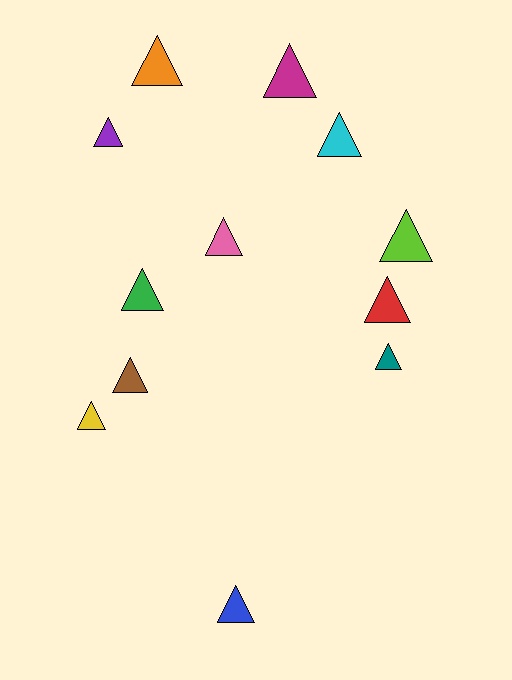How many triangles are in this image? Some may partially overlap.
There are 12 triangles.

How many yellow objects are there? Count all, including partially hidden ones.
There is 1 yellow object.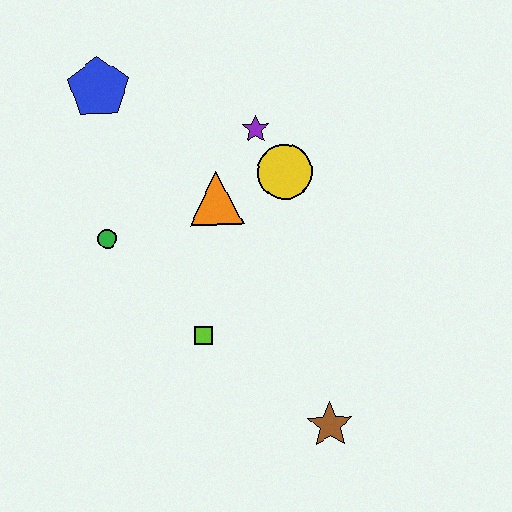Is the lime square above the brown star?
Yes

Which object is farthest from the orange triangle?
The brown star is farthest from the orange triangle.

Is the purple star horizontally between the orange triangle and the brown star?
Yes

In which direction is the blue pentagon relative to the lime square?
The blue pentagon is above the lime square.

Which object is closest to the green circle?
The orange triangle is closest to the green circle.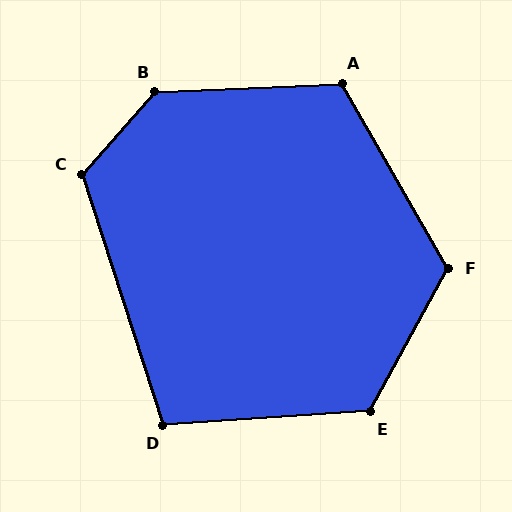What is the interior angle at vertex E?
Approximately 122 degrees (obtuse).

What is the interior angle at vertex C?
Approximately 120 degrees (obtuse).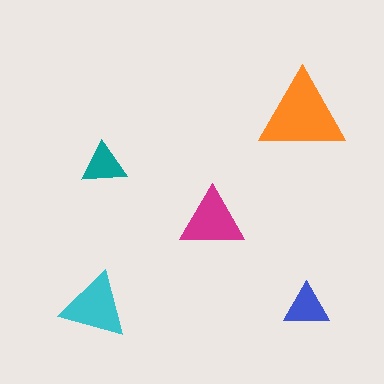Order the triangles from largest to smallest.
the orange one, the cyan one, the magenta one, the blue one, the teal one.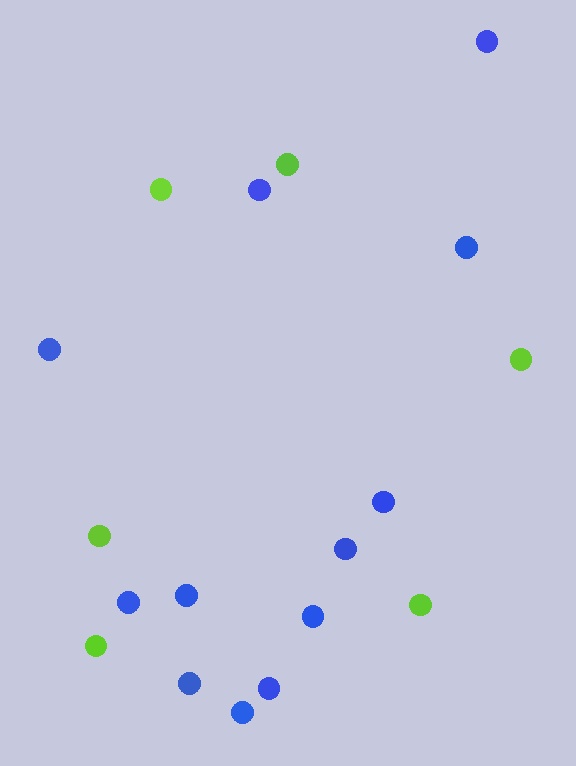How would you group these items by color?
There are 2 groups: one group of lime circles (6) and one group of blue circles (12).